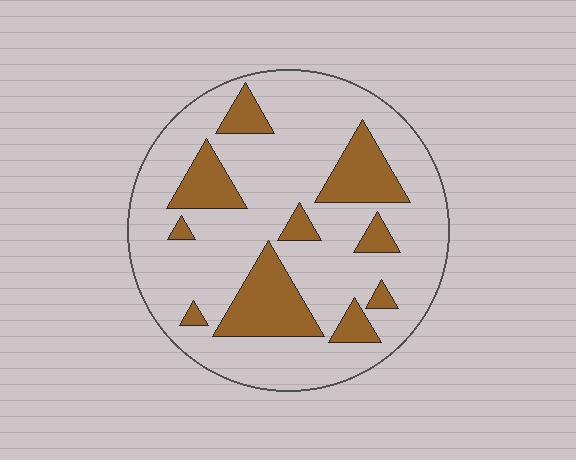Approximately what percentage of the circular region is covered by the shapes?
Approximately 25%.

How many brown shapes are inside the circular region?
10.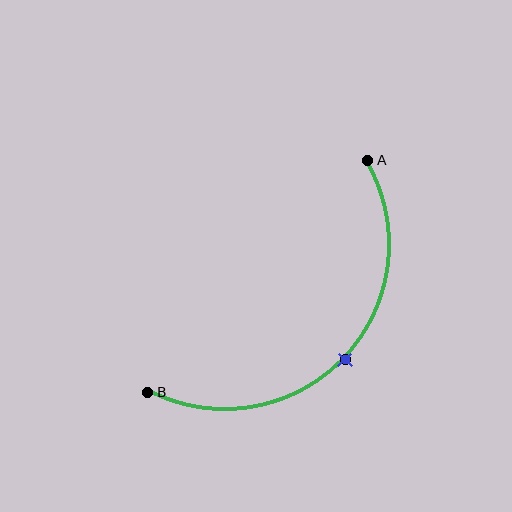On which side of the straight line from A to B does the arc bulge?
The arc bulges below and to the right of the straight line connecting A and B.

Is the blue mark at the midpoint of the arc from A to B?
Yes. The blue mark lies on the arc at equal arc-length from both A and B — it is the arc midpoint.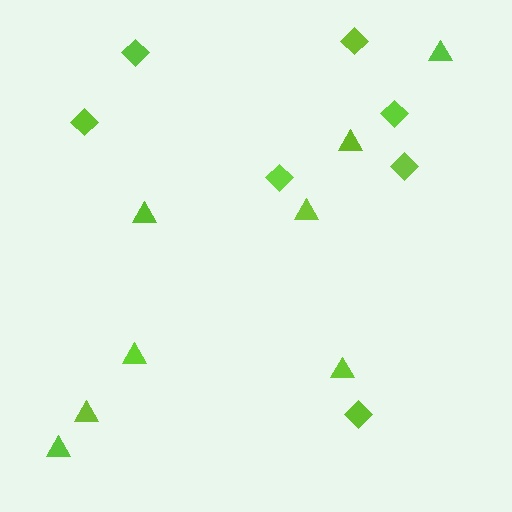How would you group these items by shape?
There are 2 groups: one group of diamonds (7) and one group of triangles (8).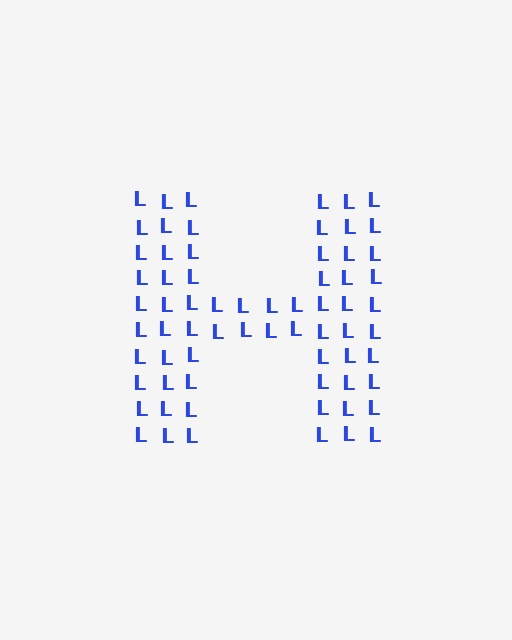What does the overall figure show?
The overall figure shows the letter H.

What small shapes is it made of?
It is made of small letter L's.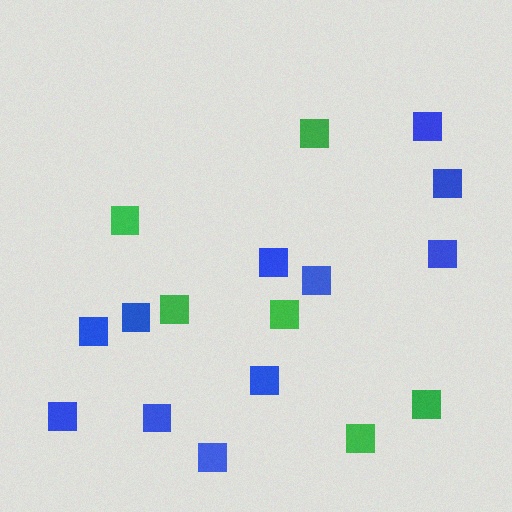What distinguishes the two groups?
There are 2 groups: one group of green squares (6) and one group of blue squares (11).